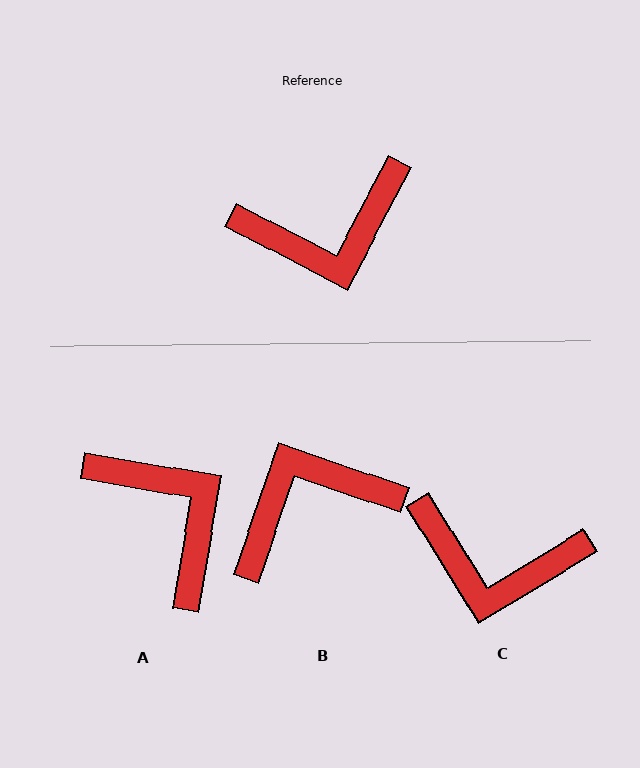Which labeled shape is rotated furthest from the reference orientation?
B, about 171 degrees away.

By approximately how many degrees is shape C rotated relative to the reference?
Approximately 31 degrees clockwise.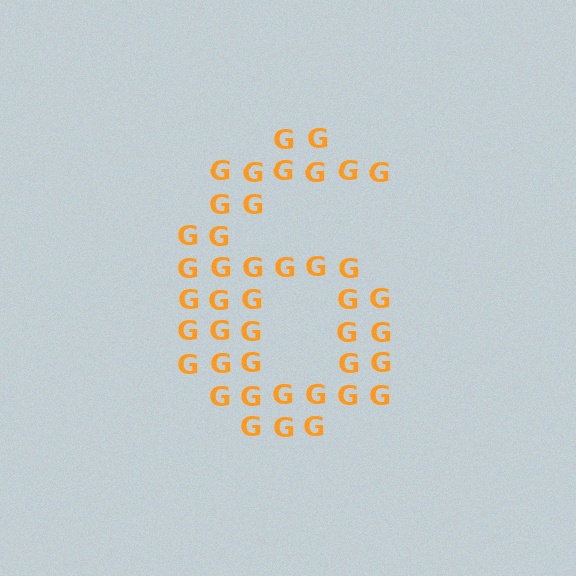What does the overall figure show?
The overall figure shows the digit 6.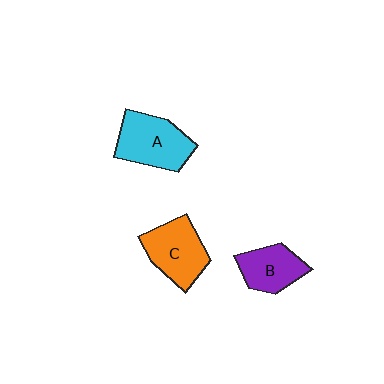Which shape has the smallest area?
Shape B (purple).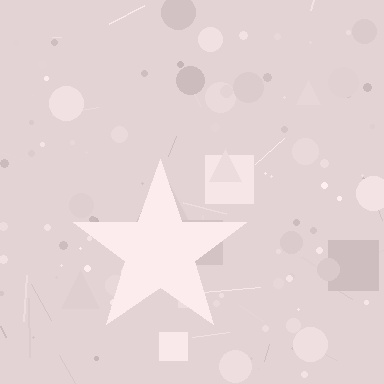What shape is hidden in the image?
A star is hidden in the image.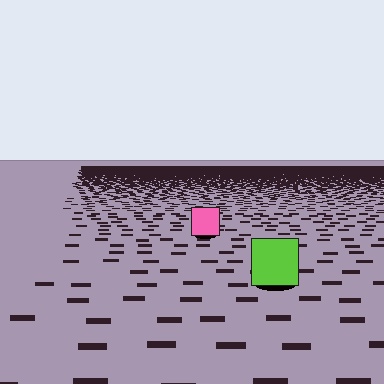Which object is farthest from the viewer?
The pink square is farthest from the viewer. It appears smaller and the ground texture around it is denser.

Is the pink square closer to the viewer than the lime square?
No. The lime square is closer — you can tell from the texture gradient: the ground texture is coarser near it.